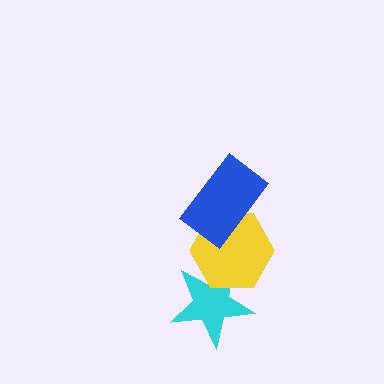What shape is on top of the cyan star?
The yellow hexagon is on top of the cyan star.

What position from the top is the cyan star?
The cyan star is 3rd from the top.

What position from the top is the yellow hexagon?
The yellow hexagon is 2nd from the top.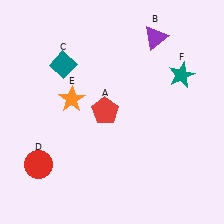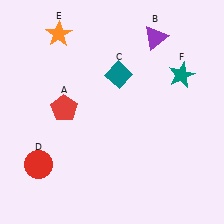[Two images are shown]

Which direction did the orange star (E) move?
The orange star (E) moved up.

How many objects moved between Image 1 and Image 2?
3 objects moved between the two images.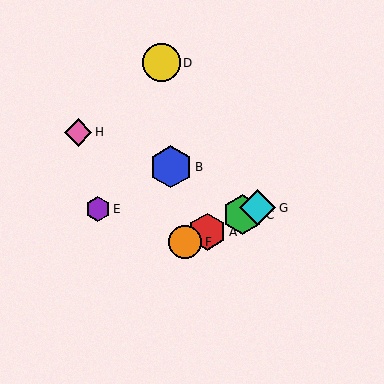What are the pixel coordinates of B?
Object B is at (171, 167).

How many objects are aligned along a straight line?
4 objects (A, C, F, G) are aligned along a straight line.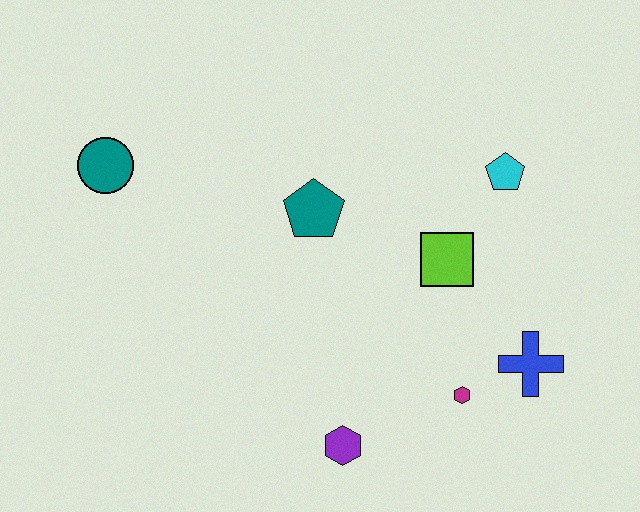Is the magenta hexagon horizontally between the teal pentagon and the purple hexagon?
No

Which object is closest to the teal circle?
The teal pentagon is closest to the teal circle.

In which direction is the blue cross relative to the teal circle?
The blue cross is to the right of the teal circle.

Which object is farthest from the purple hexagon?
The teal circle is farthest from the purple hexagon.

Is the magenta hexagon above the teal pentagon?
No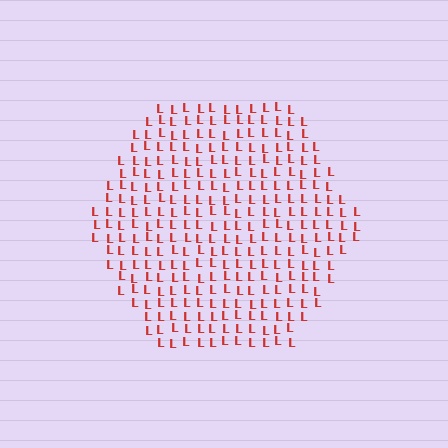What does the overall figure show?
The overall figure shows a hexagon.